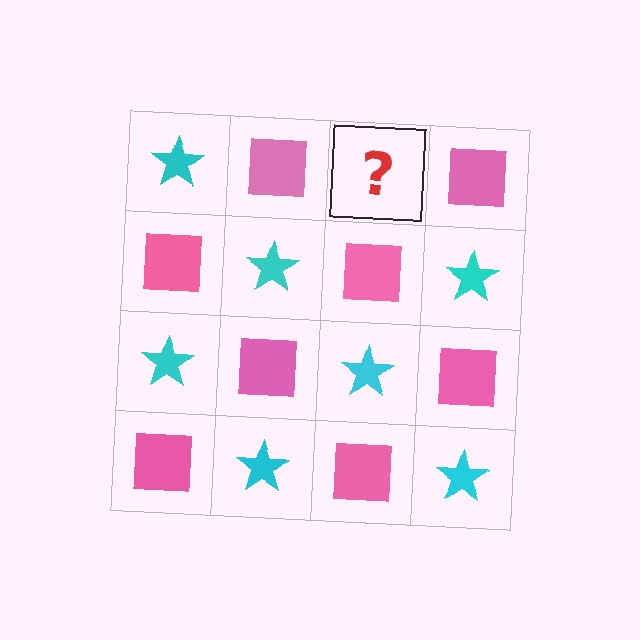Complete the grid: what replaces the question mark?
The question mark should be replaced with a cyan star.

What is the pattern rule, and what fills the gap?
The rule is that it alternates cyan star and pink square in a checkerboard pattern. The gap should be filled with a cyan star.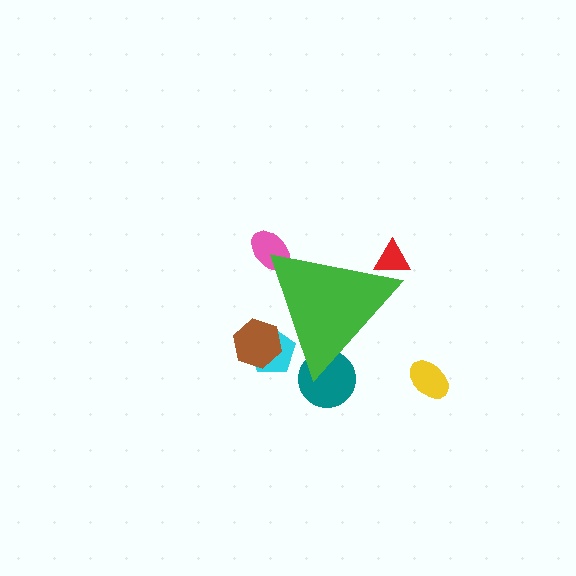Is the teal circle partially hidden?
Yes, the teal circle is partially hidden behind the green triangle.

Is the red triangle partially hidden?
Yes, the red triangle is partially hidden behind the green triangle.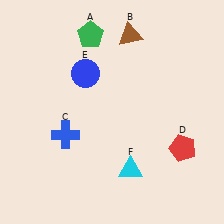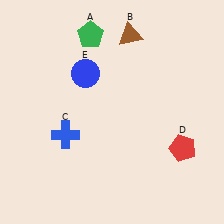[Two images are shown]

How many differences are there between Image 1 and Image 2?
There is 1 difference between the two images.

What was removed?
The cyan triangle (F) was removed in Image 2.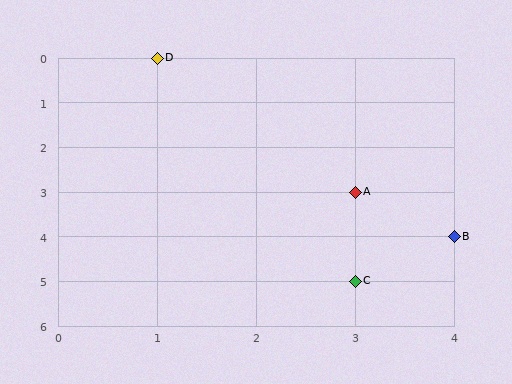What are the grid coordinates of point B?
Point B is at grid coordinates (4, 4).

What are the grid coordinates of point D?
Point D is at grid coordinates (1, 0).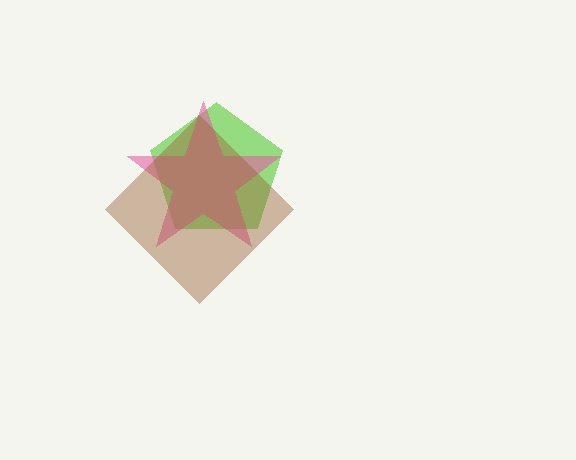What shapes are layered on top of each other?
The layered shapes are: a lime pentagon, a pink star, a brown diamond.